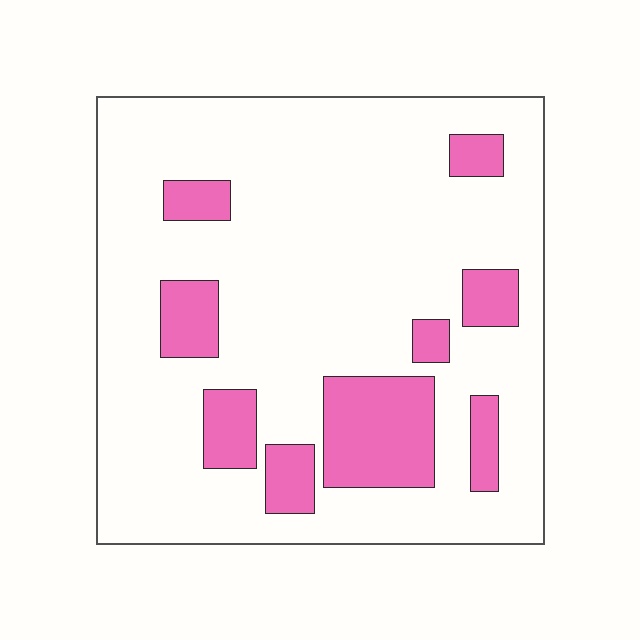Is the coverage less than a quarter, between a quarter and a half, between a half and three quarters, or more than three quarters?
Less than a quarter.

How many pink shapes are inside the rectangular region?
9.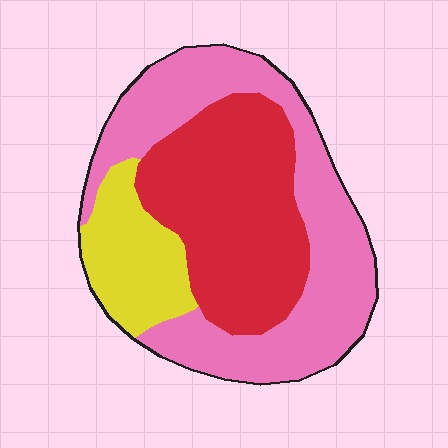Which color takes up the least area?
Yellow, at roughly 15%.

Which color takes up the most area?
Pink, at roughly 45%.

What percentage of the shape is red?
Red covers about 40% of the shape.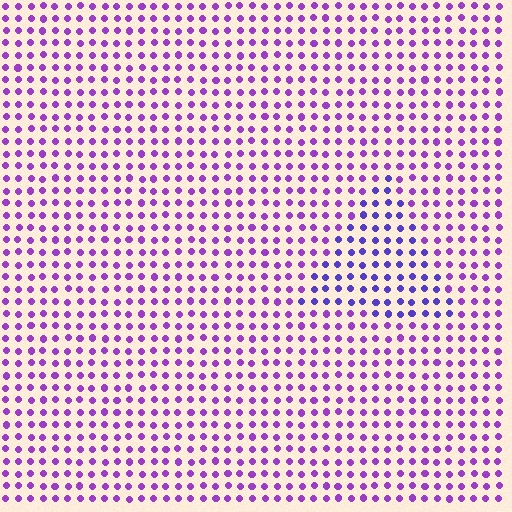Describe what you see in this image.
The image is filled with small purple elements in a uniform arrangement. A triangle-shaped region is visible where the elements are tinted to a slightly different hue, forming a subtle color boundary.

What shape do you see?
I see a triangle.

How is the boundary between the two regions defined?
The boundary is defined purely by a slight shift in hue (about 31 degrees). Spacing, size, and orientation are identical on both sides.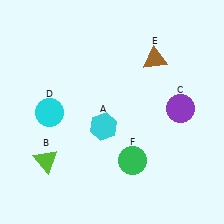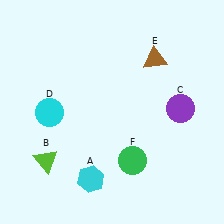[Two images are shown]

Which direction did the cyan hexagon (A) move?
The cyan hexagon (A) moved down.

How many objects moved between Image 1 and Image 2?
1 object moved between the two images.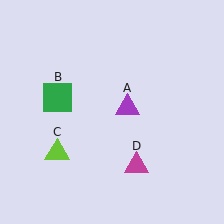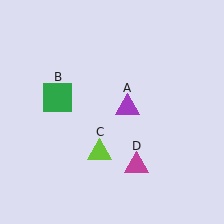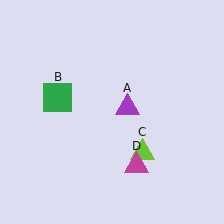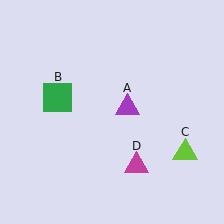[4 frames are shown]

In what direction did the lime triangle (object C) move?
The lime triangle (object C) moved right.